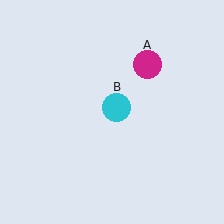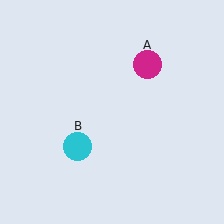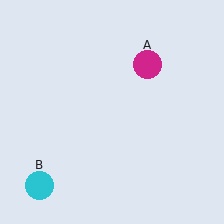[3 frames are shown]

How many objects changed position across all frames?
1 object changed position: cyan circle (object B).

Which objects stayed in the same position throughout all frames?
Magenta circle (object A) remained stationary.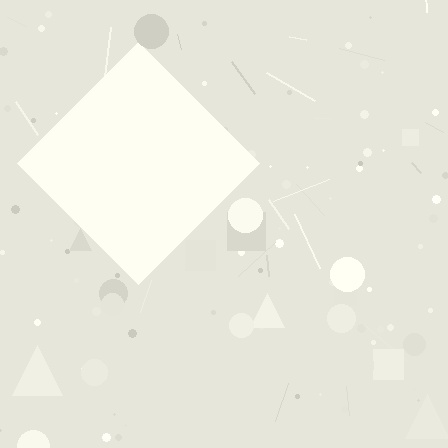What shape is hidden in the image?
A diamond is hidden in the image.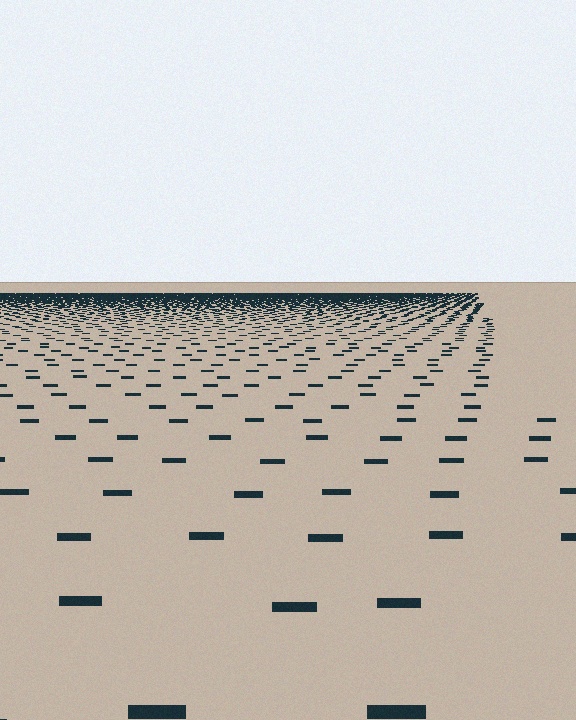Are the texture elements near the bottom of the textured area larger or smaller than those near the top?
Larger. Near the bottom, elements are closer to the viewer and appear at a bigger on-screen size.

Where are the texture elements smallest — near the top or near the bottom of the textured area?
Near the top.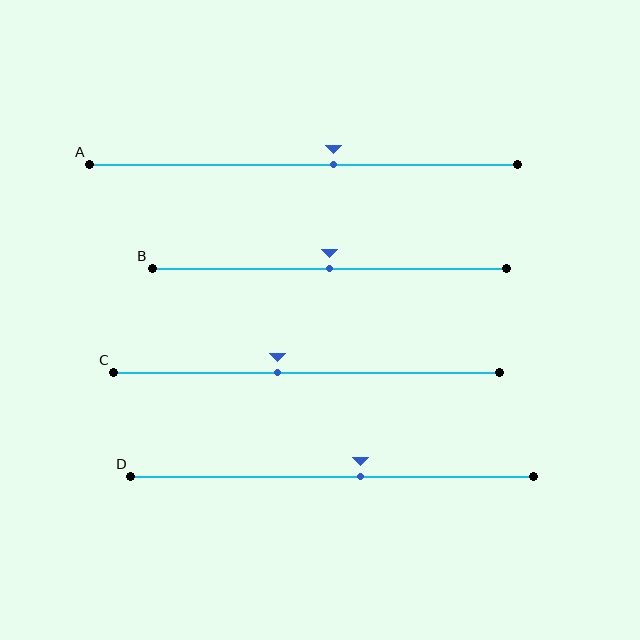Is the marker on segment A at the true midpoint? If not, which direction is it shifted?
No, the marker on segment A is shifted to the right by about 7% of the segment length.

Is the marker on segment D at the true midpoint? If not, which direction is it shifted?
No, the marker on segment D is shifted to the right by about 7% of the segment length.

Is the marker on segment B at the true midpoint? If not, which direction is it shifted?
Yes, the marker on segment B is at the true midpoint.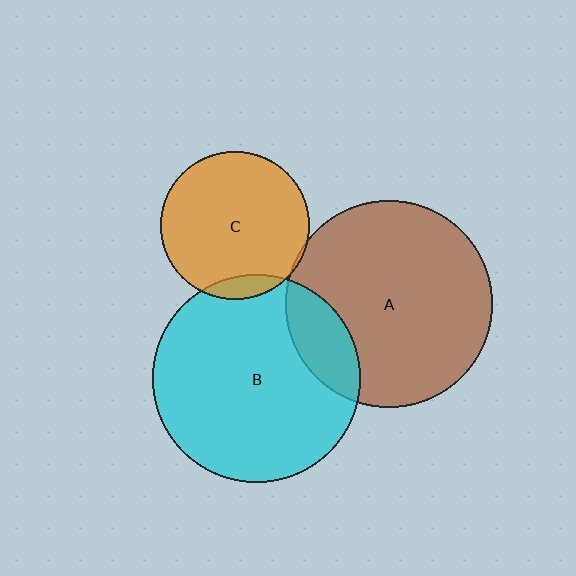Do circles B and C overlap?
Yes.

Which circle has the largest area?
Circle B (cyan).